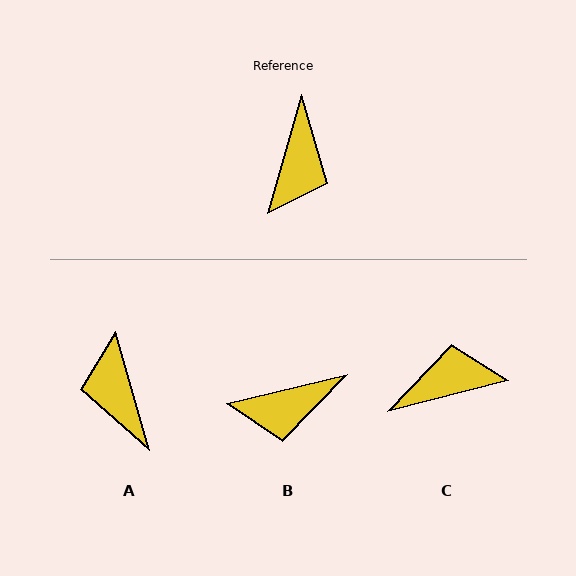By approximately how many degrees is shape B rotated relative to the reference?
Approximately 61 degrees clockwise.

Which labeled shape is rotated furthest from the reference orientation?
A, about 148 degrees away.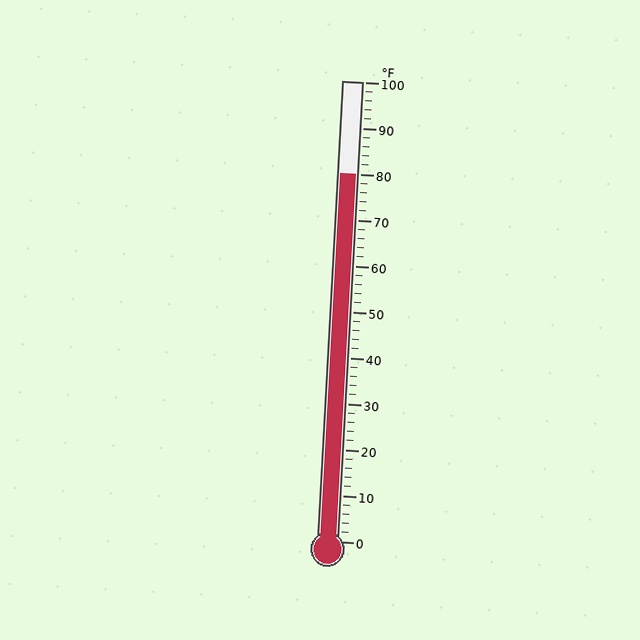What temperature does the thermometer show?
The thermometer shows approximately 80°F.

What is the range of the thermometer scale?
The thermometer scale ranges from 0°F to 100°F.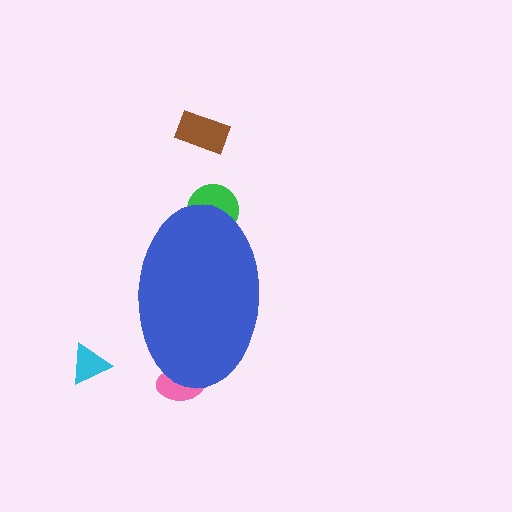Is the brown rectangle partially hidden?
No, the brown rectangle is fully visible.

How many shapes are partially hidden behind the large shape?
2 shapes are partially hidden.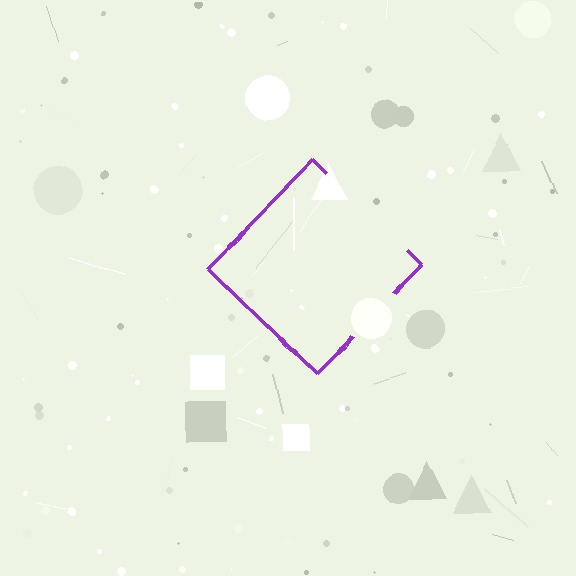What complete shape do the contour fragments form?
The contour fragments form a diamond.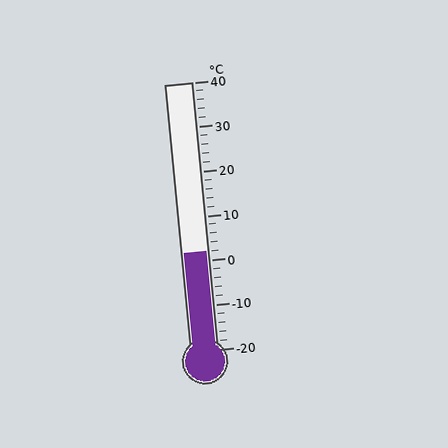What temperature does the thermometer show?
The thermometer shows approximately 2°C.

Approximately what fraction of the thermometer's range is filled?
The thermometer is filled to approximately 35% of its range.